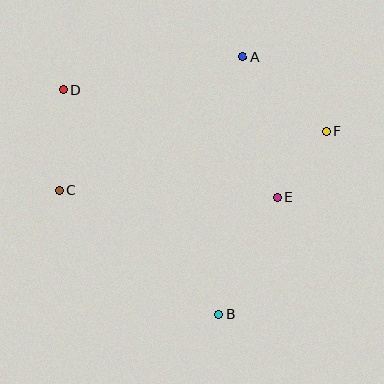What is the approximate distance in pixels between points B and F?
The distance between B and F is approximately 212 pixels.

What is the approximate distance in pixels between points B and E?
The distance between B and E is approximately 131 pixels.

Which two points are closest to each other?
Points E and F are closest to each other.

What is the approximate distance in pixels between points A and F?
The distance between A and F is approximately 112 pixels.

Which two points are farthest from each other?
Points B and D are farthest from each other.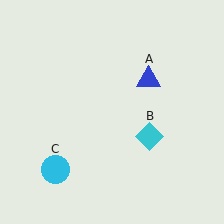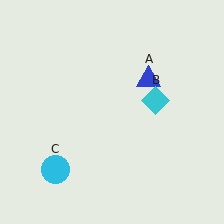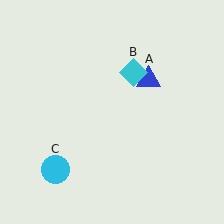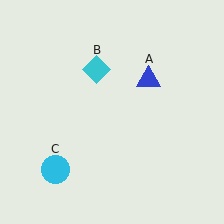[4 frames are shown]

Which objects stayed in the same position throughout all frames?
Blue triangle (object A) and cyan circle (object C) remained stationary.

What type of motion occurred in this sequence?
The cyan diamond (object B) rotated counterclockwise around the center of the scene.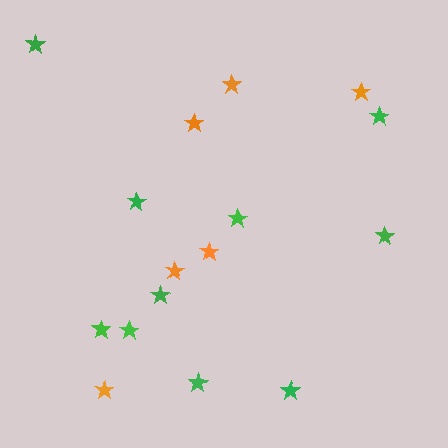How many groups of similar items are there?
There are 2 groups: one group of green stars (10) and one group of orange stars (6).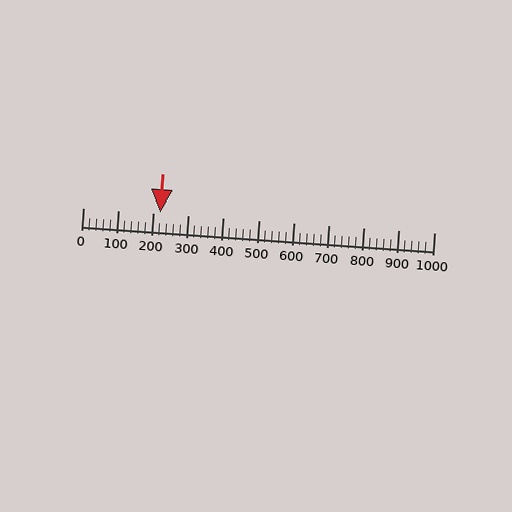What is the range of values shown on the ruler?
The ruler shows values from 0 to 1000.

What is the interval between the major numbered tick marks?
The major tick marks are spaced 100 units apart.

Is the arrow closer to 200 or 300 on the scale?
The arrow is closer to 200.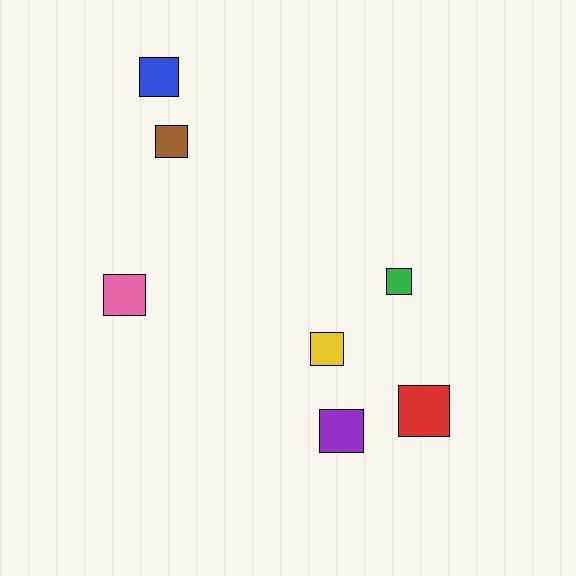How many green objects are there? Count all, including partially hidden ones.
There is 1 green object.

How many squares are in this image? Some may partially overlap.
There are 7 squares.